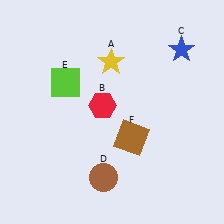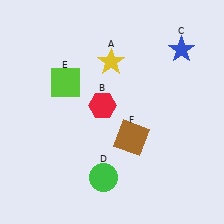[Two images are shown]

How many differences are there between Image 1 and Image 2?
There is 1 difference between the two images.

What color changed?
The circle (D) changed from brown in Image 1 to green in Image 2.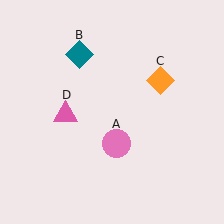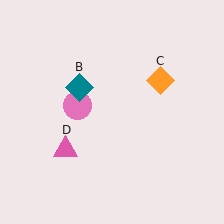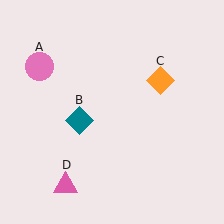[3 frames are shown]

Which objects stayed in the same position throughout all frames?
Orange diamond (object C) remained stationary.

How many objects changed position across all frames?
3 objects changed position: pink circle (object A), teal diamond (object B), pink triangle (object D).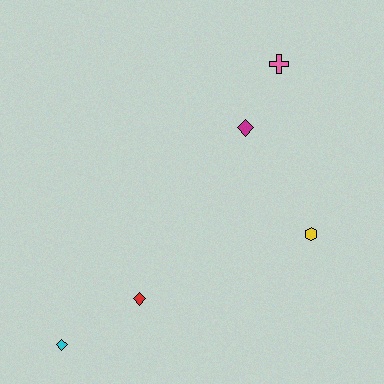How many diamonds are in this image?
There are 3 diamonds.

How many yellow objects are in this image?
There is 1 yellow object.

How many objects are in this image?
There are 5 objects.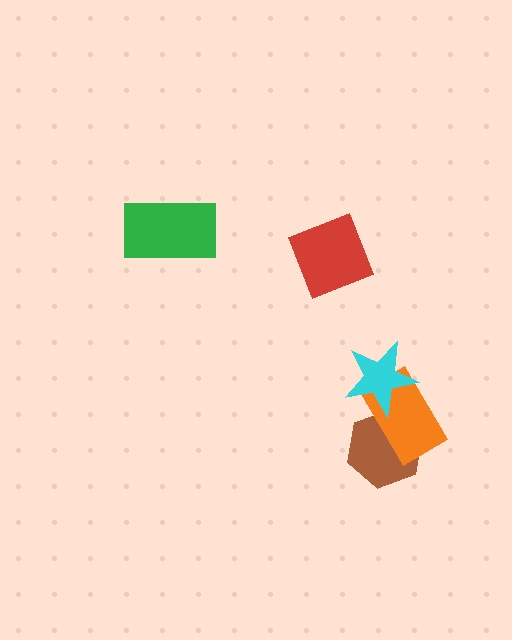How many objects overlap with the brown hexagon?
2 objects overlap with the brown hexagon.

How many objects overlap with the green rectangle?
0 objects overlap with the green rectangle.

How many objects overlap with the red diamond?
0 objects overlap with the red diamond.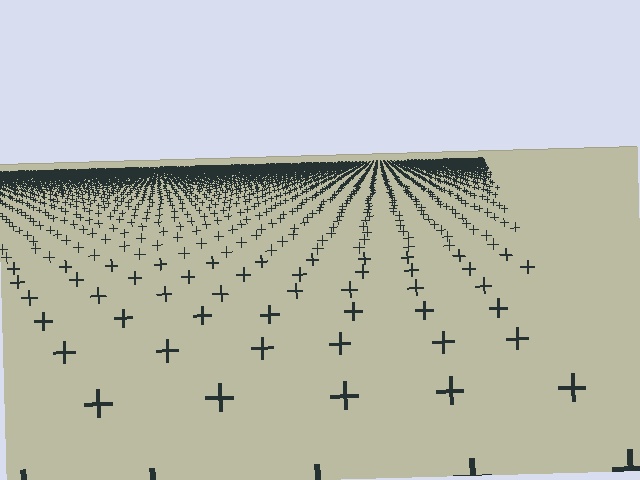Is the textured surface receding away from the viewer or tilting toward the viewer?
The surface is receding away from the viewer. Texture elements get smaller and denser toward the top.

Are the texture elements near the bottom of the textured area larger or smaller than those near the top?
Larger. Near the bottom, elements are closer to the viewer and appear at a bigger on-screen size.